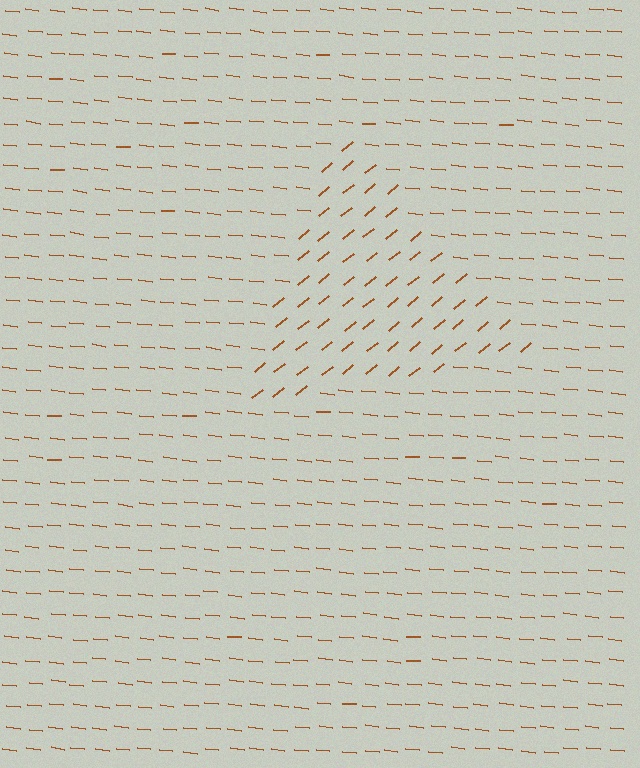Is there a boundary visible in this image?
Yes, there is a texture boundary formed by a change in line orientation.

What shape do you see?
I see a triangle.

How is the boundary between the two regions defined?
The boundary is defined purely by a change in line orientation (approximately 45 degrees difference). All lines are the same color and thickness.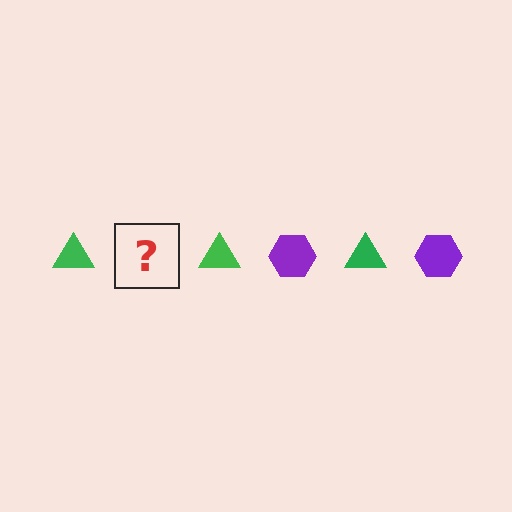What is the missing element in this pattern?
The missing element is a purple hexagon.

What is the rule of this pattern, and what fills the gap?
The rule is that the pattern alternates between green triangle and purple hexagon. The gap should be filled with a purple hexagon.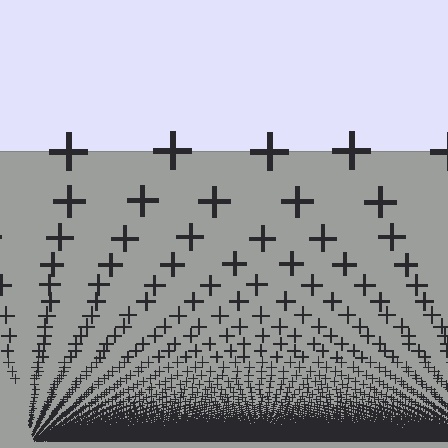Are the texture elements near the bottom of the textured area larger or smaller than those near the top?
Smaller. The gradient is inverted — elements near the bottom are smaller and denser.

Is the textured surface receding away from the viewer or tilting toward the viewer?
The surface appears to tilt toward the viewer. Texture elements get larger and sparser toward the top.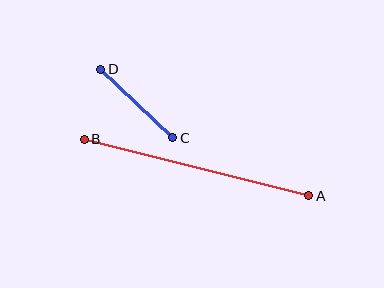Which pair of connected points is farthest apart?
Points A and B are farthest apart.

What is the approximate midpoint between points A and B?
The midpoint is at approximately (197, 167) pixels.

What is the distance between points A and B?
The distance is approximately 231 pixels.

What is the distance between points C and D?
The distance is approximately 99 pixels.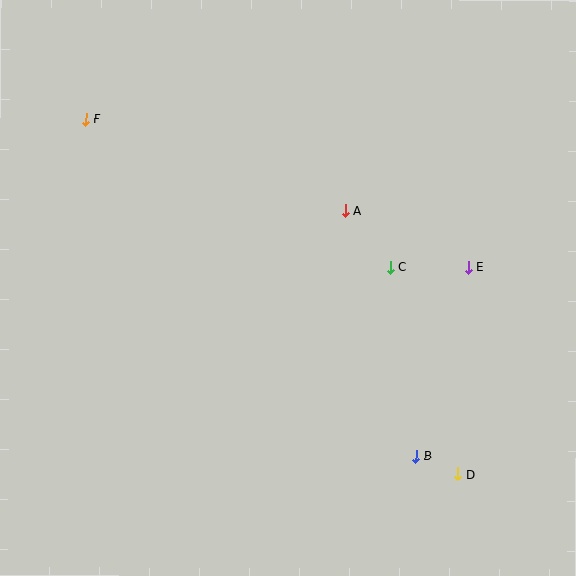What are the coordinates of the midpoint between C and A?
The midpoint between C and A is at (368, 239).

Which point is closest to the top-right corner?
Point E is closest to the top-right corner.